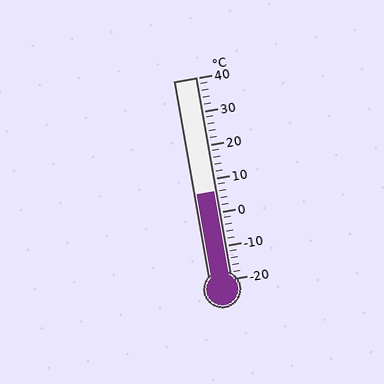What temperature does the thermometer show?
The thermometer shows approximately 6°C.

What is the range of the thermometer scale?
The thermometer scale ranges from -20°C to 40°C.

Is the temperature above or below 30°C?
The temperature is below 30°C.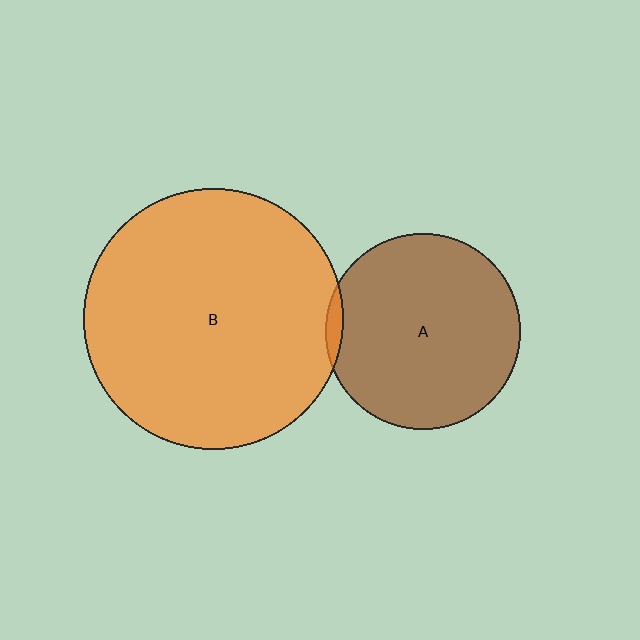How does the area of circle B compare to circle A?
Approximately 1.8 times.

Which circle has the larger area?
Circle B (orange).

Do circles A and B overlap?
Yes.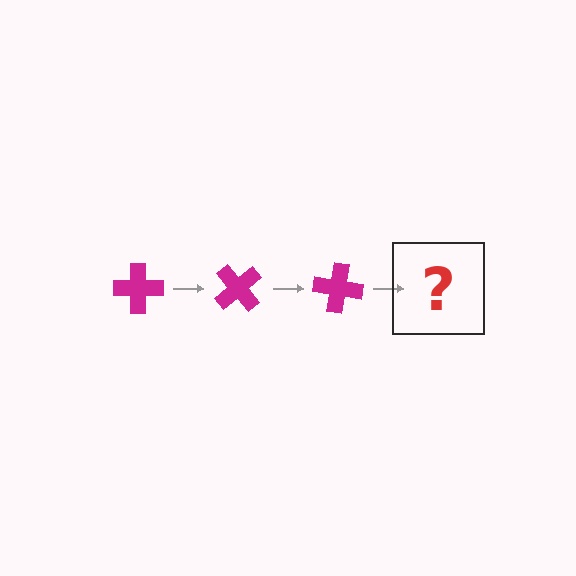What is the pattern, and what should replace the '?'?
The pattern is that the cross rotates 50 degrees each step. The '?' should be a magenta cross rotated 150 degrees.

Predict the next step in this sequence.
The next step is a magenta cross rotated 150 degrees.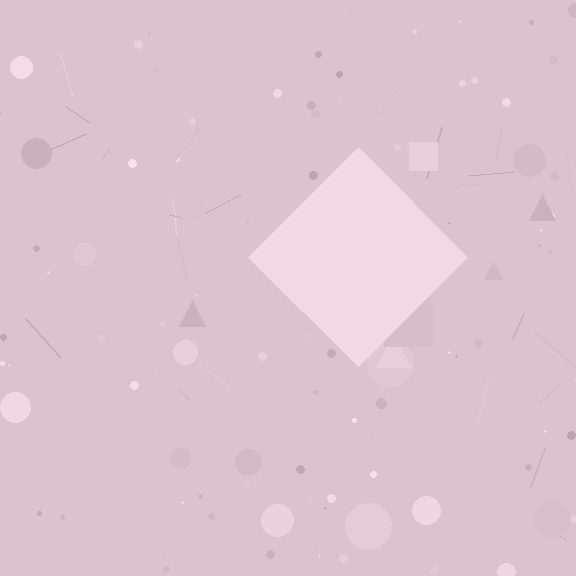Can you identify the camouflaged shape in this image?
The camouflaged shape is a diamond.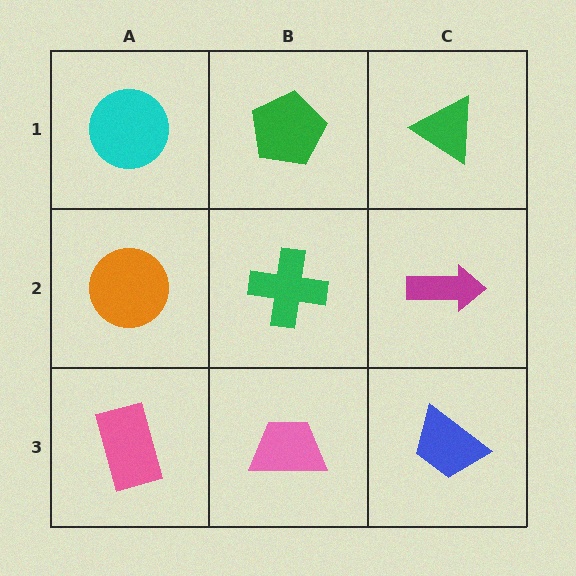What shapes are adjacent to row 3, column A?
An orange circle (row 2, column A), a pink trapezoid (row 3, column B).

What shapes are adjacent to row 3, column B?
A green cross (row 2, column B), a pink rectangle (row 3, column A), a blue trapezoid (row 3, column C).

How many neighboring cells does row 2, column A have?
3.